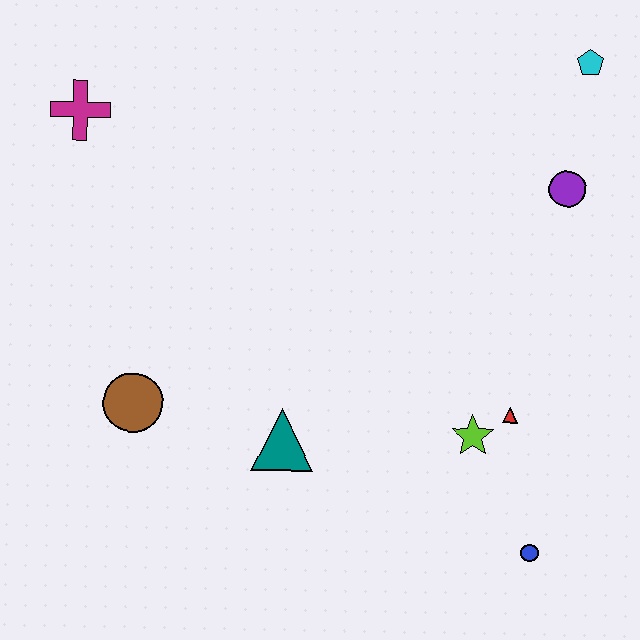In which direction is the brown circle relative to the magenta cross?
The brown circle is below the magenta cross.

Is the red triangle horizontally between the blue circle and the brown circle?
Yes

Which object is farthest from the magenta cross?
The blue circle is farthest from the magenta cross.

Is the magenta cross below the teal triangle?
No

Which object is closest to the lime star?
The red triangle is closest to the lime star.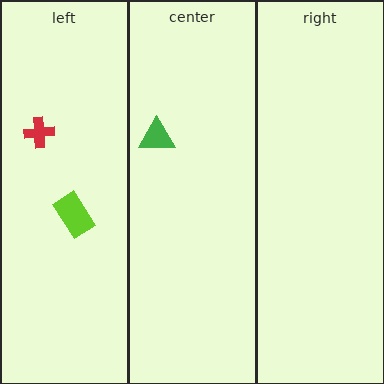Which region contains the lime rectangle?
The left region.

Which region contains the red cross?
The left region.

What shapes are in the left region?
The red cross, the lime rectangle.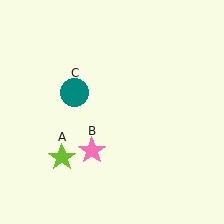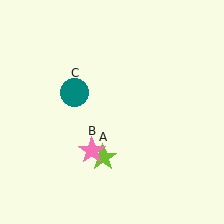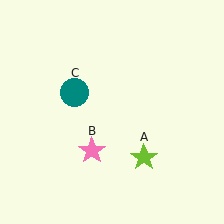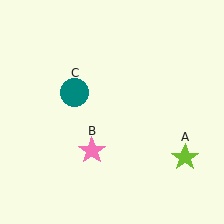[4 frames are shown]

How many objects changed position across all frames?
1 object changed position: lime star (object A).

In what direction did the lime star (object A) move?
The lime star (object A) moved right.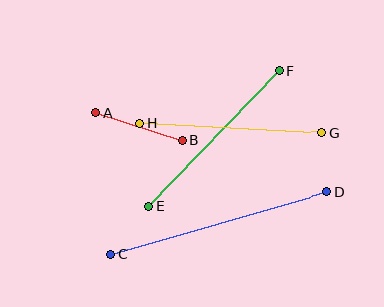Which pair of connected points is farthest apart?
Points C and D are farthest apart.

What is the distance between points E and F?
The distance is approximately 188 pixels.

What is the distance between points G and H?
The distance is approximately 182 pixels.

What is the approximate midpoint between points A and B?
The midpoint is at approximately (139, 127) pixels.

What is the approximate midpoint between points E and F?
The midpoint is at approximately (214, 138) pixels.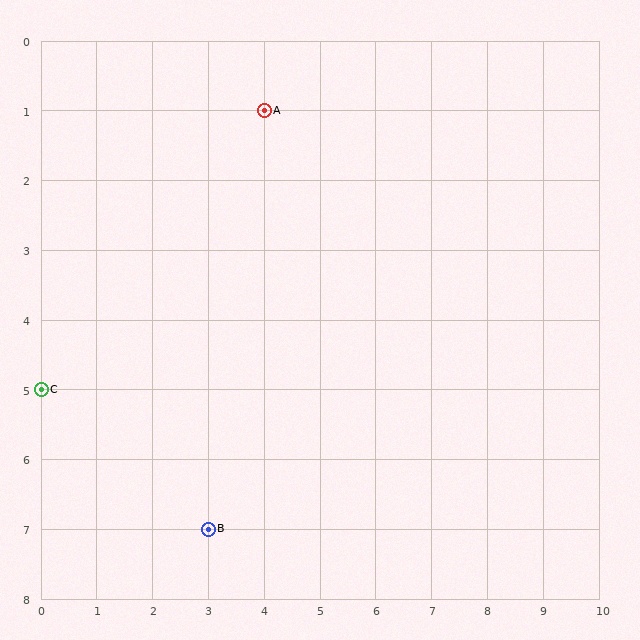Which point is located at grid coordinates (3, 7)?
Point B is at (3, 7).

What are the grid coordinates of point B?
Point B is at grid coordinates (3, 7).